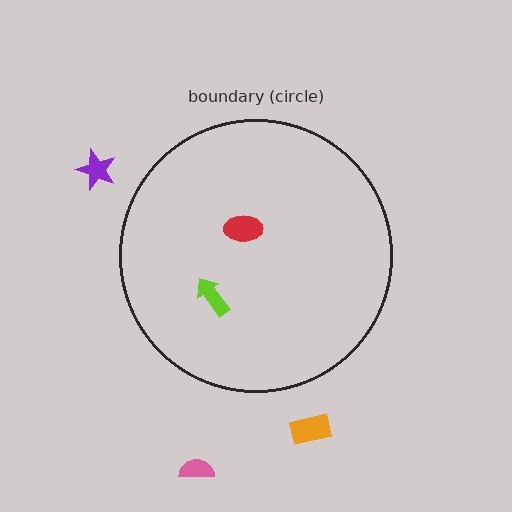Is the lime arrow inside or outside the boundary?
Inside.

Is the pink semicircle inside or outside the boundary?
Outside.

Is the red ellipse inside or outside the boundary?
Inside.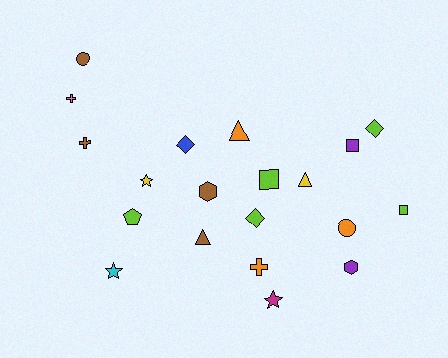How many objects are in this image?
There are 20 objects.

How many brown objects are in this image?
There are 4 brown objects.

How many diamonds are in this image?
There are 3 diamonds.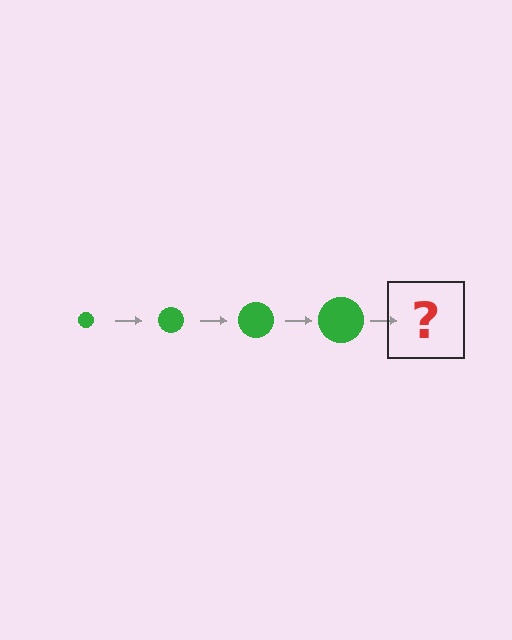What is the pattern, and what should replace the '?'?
The pattern is that the circle gets progressively larger each step. The '?' should be a green circle, larger than the previous one.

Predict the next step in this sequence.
The next step is a green circle, larger than the previous one.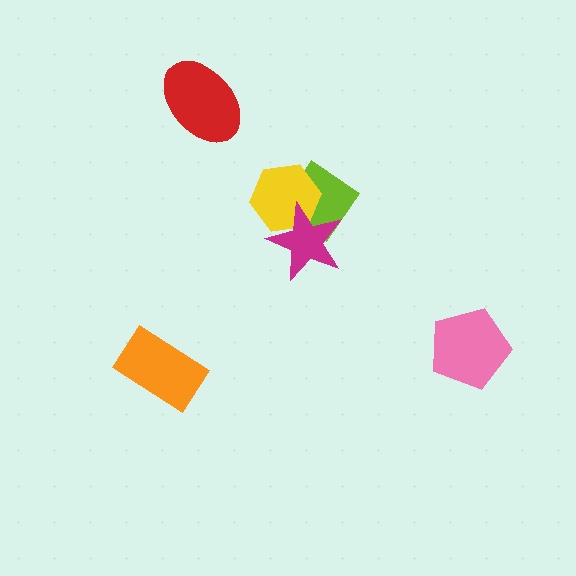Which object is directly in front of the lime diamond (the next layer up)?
The yellow hexagon is directly in front of the lime diamond.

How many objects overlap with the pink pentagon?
0 objects overlap with the pink pentagon.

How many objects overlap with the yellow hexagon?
2 objects overlap with the yellow hexagon.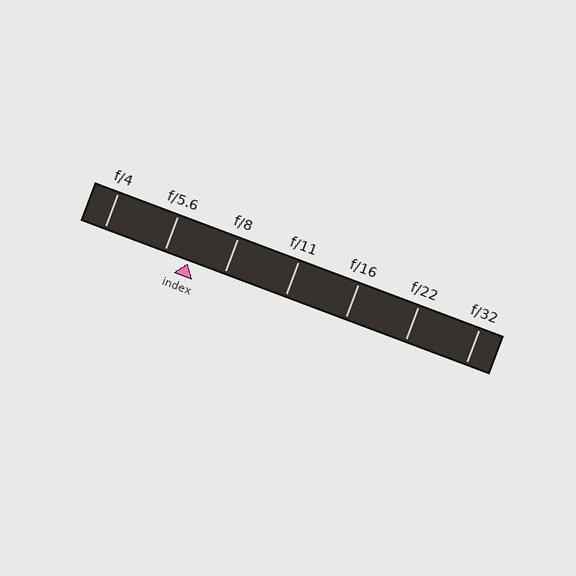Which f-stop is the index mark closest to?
The index mark is closest to f/5.6.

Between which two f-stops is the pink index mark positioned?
The index mark is between f/5.6 and f/8.